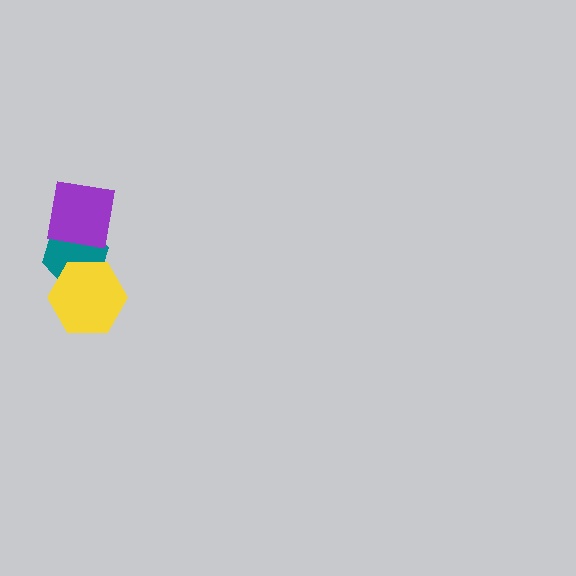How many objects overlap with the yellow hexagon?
1 object overlaps with the yellow hexagon.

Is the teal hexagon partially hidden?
Yes, it is partially covered by another shape.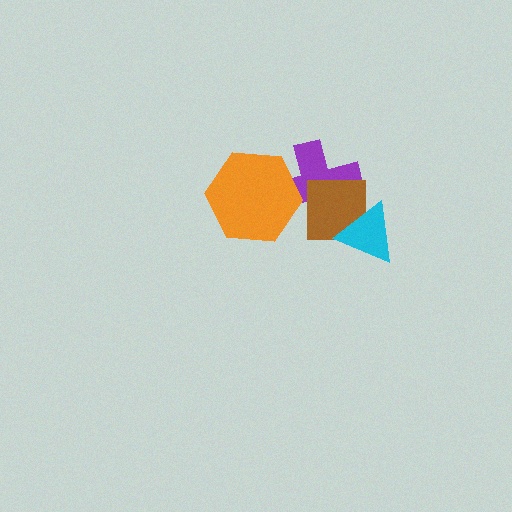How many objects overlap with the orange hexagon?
1 object overlaps with the orange hexagon.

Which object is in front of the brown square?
The cyan triangle is in front of the brown square.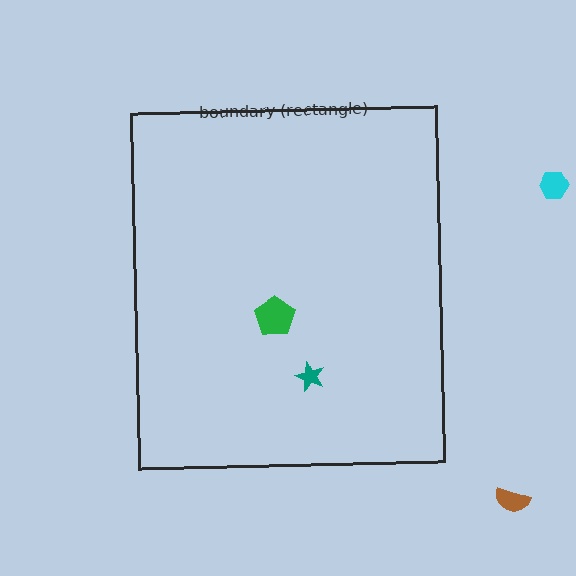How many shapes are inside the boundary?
2 inside, 2 outside.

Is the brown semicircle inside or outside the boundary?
Outside.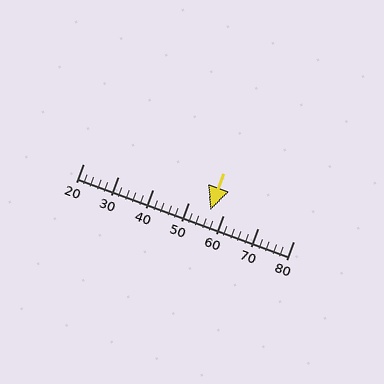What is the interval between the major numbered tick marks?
The major tick marks are spaced 10 units apart.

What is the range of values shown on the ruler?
The ruler shows values from 20 to 80.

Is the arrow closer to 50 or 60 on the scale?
The arrow is closer to 60.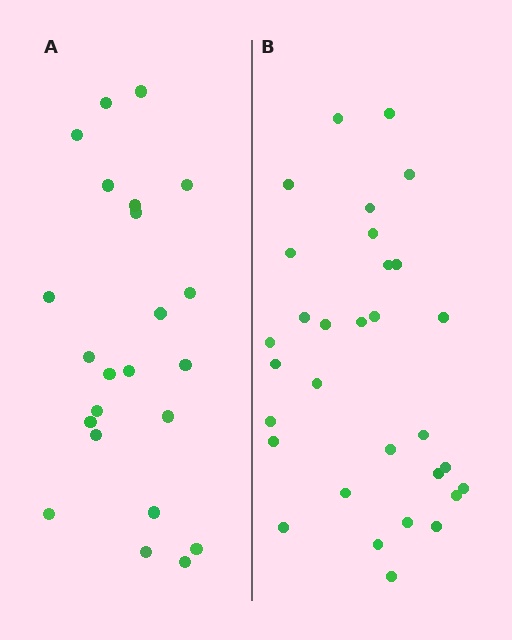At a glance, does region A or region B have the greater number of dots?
Region B (the right region) has more dots.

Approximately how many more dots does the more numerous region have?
Region B has roughly 8 or so more dots than region A.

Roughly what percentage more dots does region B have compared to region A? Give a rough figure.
About 35% more.